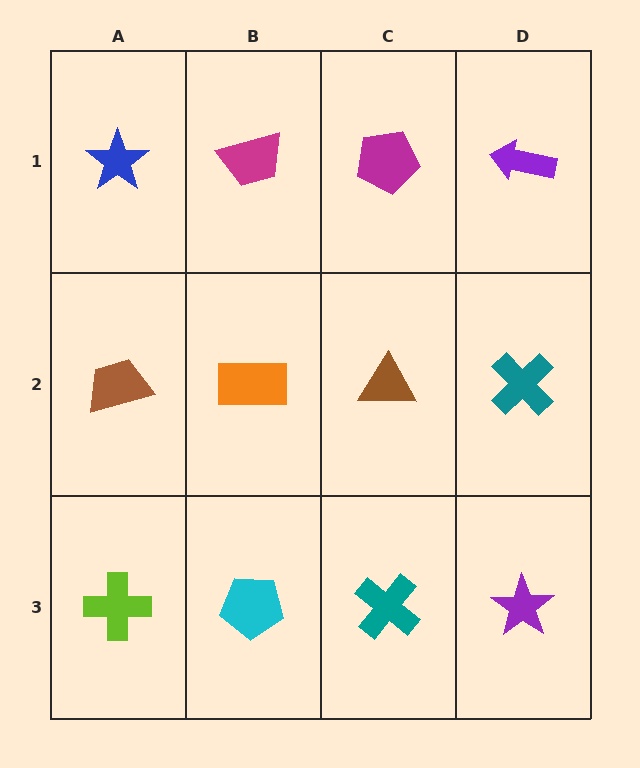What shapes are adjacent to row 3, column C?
A brown triangle (row 2, column C), a cyan pentagon (row 3, column B), a purple star (row 3, column D).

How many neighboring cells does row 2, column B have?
4.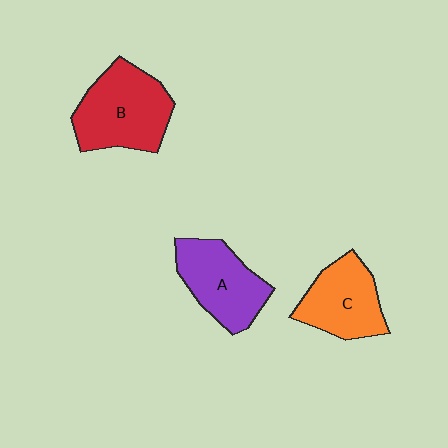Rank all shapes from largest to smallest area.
From largest to smallest: B (red), A (purple), C (orange).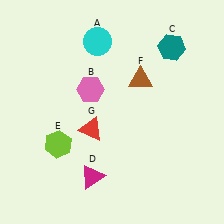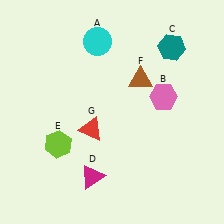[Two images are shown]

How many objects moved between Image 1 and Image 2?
1 object moved between the two images.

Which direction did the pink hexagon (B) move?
The pink hexagon (B) moved right.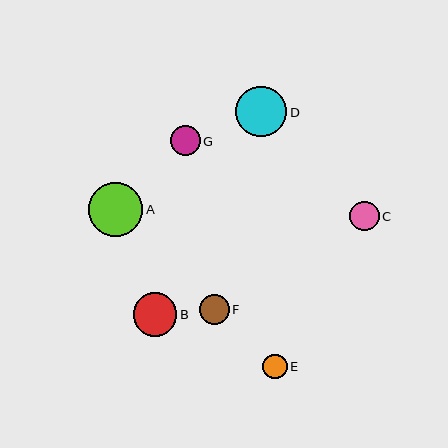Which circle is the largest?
Circle A is the largest with a size of approximately 55 pixels.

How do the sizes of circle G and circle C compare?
Circle G and circle C are approximately the same size.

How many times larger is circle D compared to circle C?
Circle D is approximately 1.7 times the size of circle C.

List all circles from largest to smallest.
From largest to smallest: A, D, B, G, C, F, E.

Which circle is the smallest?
Circle E is the smallest with a size of approximately 24 pixels.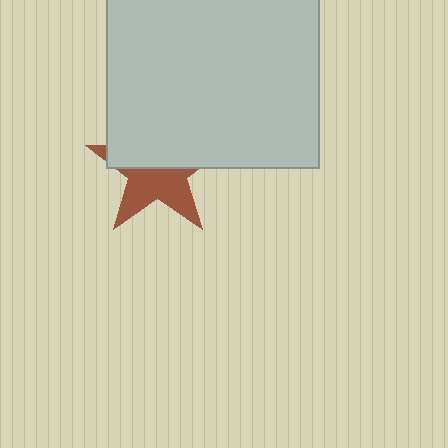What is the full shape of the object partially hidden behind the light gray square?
The partially hidden object is a brown star.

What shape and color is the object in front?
The object in front is a light gray square.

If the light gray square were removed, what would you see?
You would see the complete brown star.